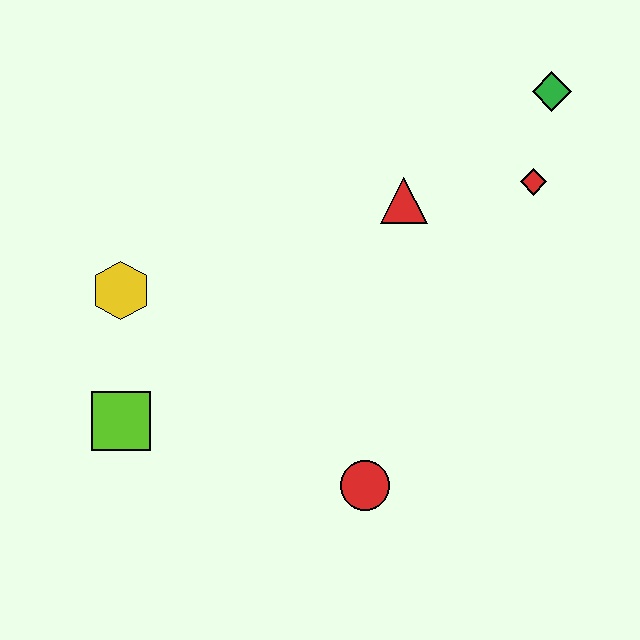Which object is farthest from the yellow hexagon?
The green diamond is farthest from the yellow hexagon.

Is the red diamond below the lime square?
No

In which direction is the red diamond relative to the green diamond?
The red diamond is below the green diamond.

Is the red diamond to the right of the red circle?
Yes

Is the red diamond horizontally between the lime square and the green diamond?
Yes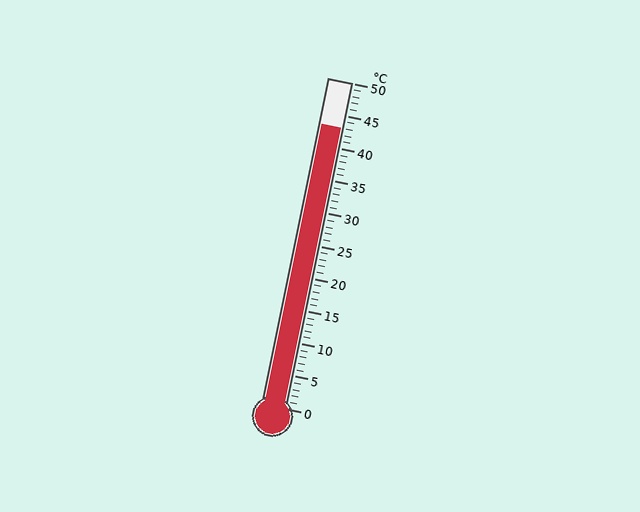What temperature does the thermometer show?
The thermometer shows approximately 43°C.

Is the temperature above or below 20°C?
The temperature is above 20°C.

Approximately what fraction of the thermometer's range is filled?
The thermometer is filled to approximately 85% of its range.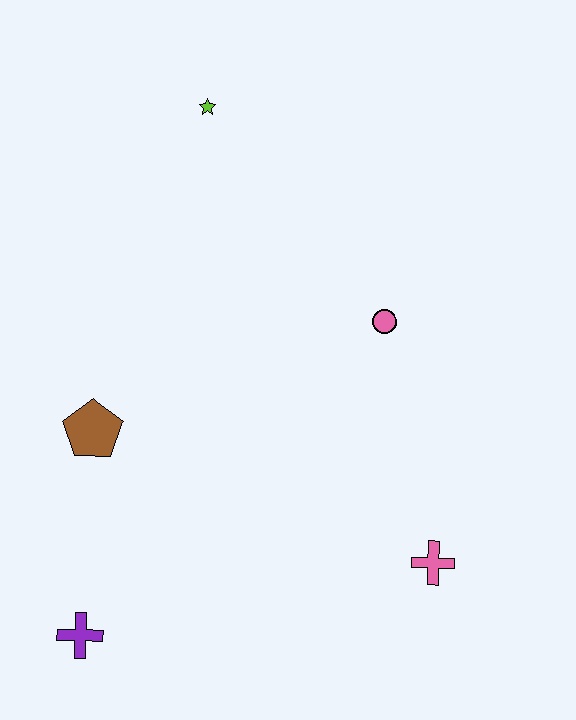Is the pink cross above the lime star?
No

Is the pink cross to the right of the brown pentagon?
Yes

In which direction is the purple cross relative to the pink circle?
The purple cross is below the pink circle.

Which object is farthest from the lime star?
The purple cross is farthest from the lime star.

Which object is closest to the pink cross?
The pink circle is closest to the pink cross.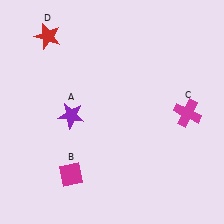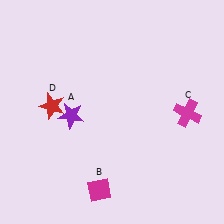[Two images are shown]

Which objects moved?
The objects that moved are: the magenta diamond (B), the red star (D).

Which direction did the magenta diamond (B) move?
The magenta diamond (B) moved right.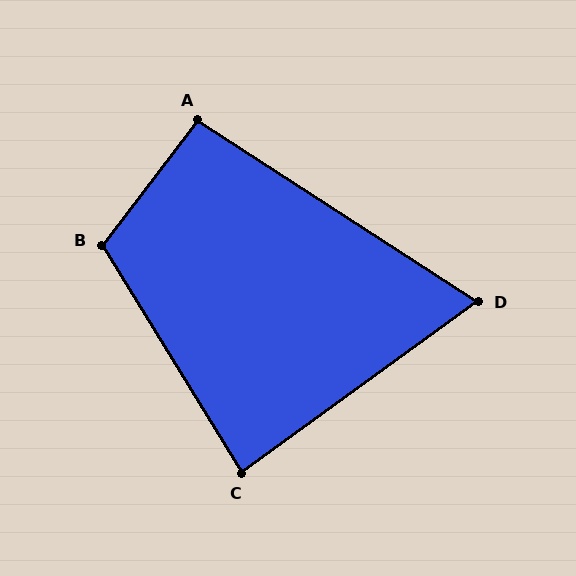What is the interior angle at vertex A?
Approximately 94 degrees (approximately right).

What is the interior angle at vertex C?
Approximately 86 degrees (approximately right).